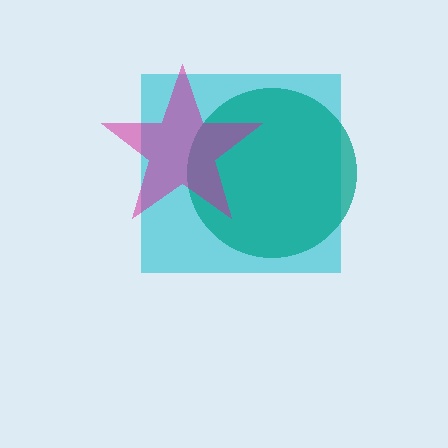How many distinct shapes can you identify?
There are 3 distinct shapes: a cyan square, a teal circle, a magenta star.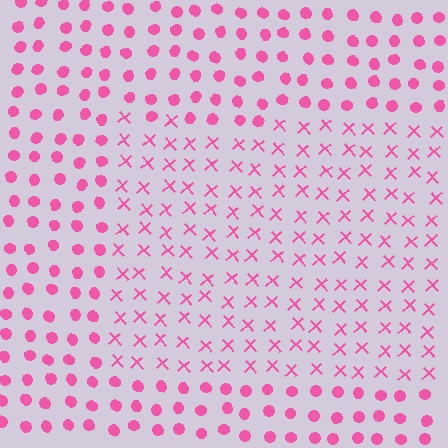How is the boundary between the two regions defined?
The boundary is defined by a change in element shape: X marks inside vs. circles outside. All elements share the same color and spacing.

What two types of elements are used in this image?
The image uses X marks inside the rectangle region and circles outside it.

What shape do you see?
I see a rectangle.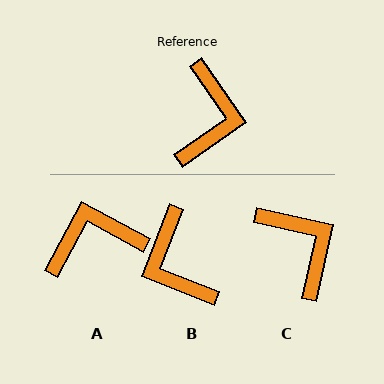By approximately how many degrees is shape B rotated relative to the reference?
Approximately 146 degrees clockwise.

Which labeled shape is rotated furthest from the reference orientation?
B, about 146 degrees away.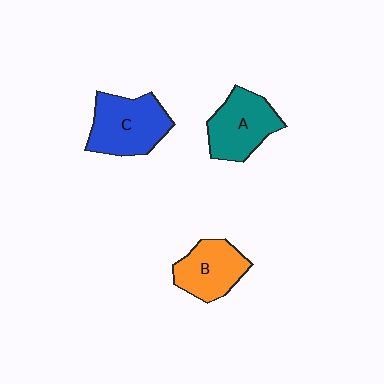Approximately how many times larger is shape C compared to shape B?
Approximately 1.3 times.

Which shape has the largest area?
Shape C (blue).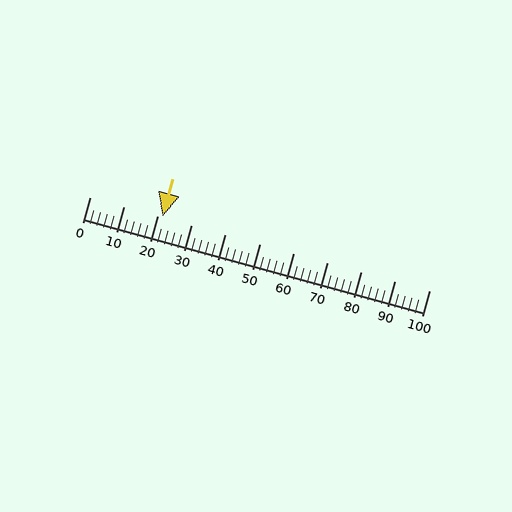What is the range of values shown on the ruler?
The ruler shows values from 0 to 100.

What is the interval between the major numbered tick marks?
The major tick marks are spaced 10 units apart.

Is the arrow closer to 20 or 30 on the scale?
The arrow is closer to 20.